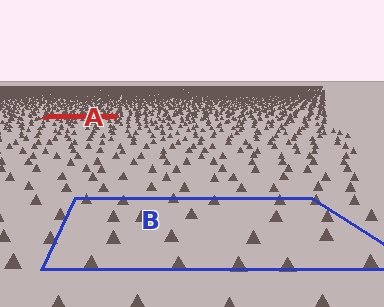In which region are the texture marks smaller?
The texture marks are smaller in region A, because it is farther away.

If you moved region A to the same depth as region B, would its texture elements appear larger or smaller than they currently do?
They would appear larger. At a closer depth, the same texture elements are projected at a bigger on-screen size.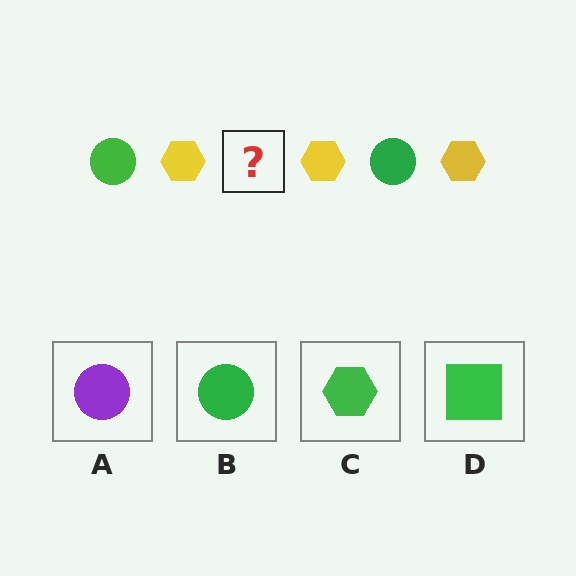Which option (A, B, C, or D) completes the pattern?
B.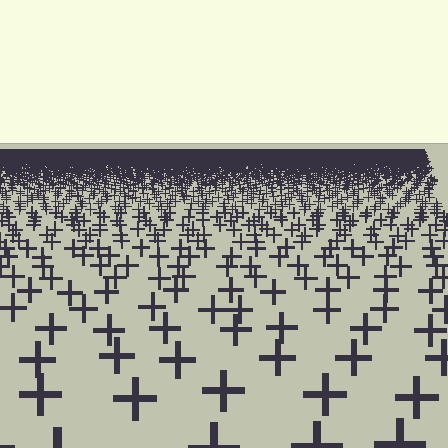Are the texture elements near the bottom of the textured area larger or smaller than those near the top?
Larger. Near the bottom, elements are closer to the viewer and appear at a bigger on-screen size.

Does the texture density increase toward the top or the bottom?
Density increases toward the top.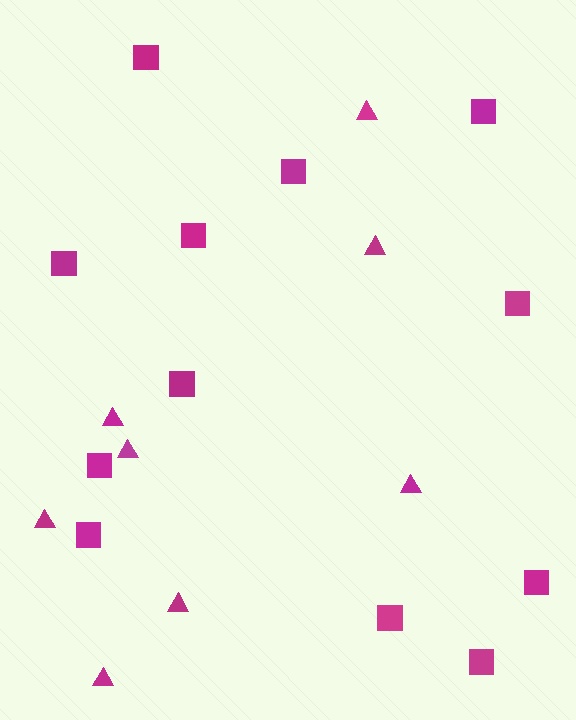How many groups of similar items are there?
There are 2 groups: one group of squares (12) and one group of triangles (8).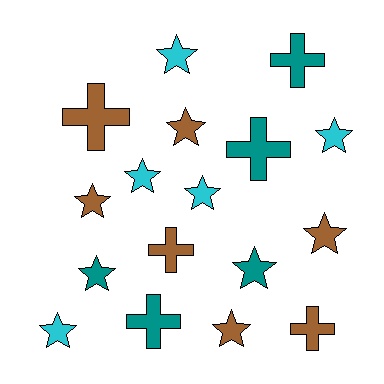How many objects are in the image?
There are 17 objects.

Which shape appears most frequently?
Star, with 11 objects.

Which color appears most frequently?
Brown, with 7 objects.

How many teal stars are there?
There are 2 teal stars.